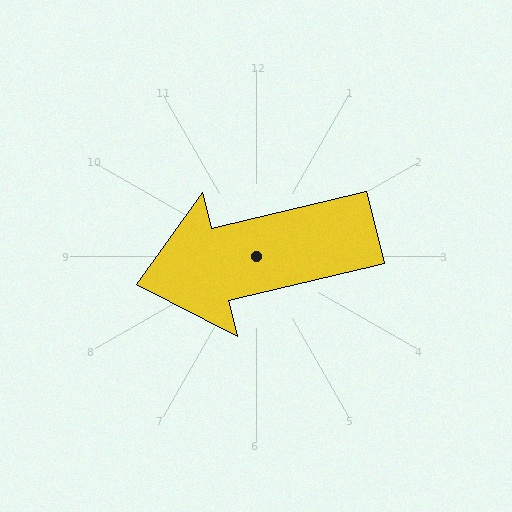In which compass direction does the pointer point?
West.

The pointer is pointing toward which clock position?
Roughly 9 o'clock.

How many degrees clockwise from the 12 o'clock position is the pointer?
Approximately 256 degrees.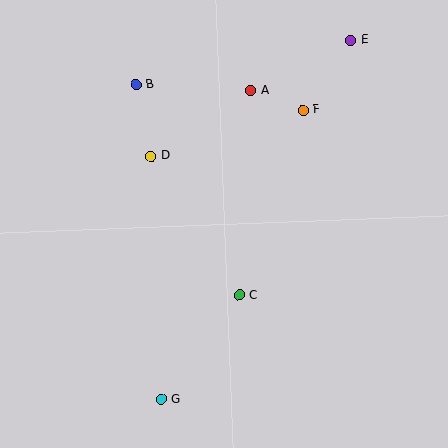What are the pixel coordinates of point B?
Point B is at (136, 84).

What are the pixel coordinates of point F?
Point F is at (303, 110).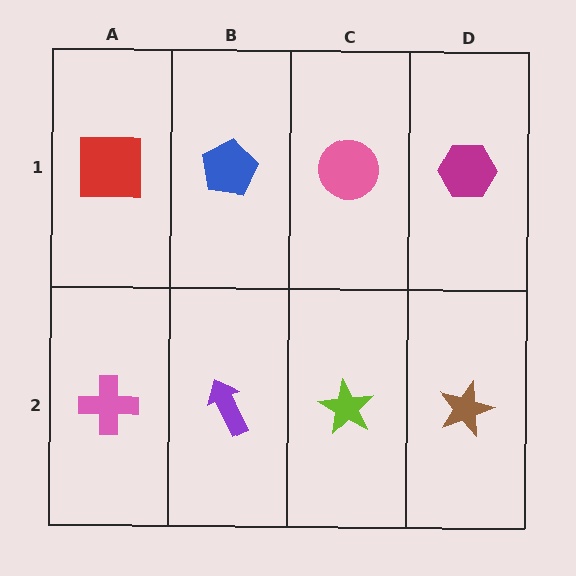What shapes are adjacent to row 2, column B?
A blue pentagon (row 1, column B), a pink cross (row 2, column A), a lime star (row 2, column C).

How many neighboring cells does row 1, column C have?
3.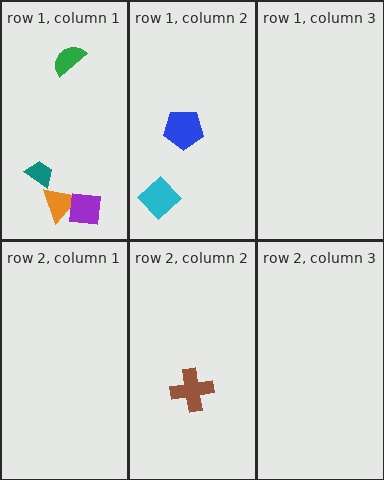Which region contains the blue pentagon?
The row 1, column 2 region.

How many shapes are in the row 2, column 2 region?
1.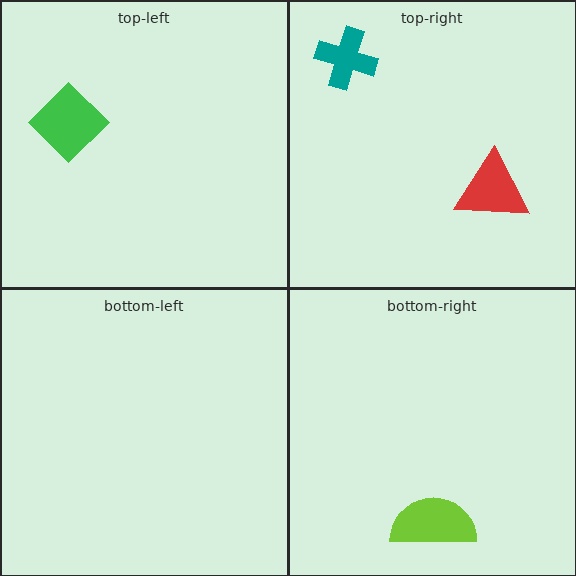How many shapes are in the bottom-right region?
1.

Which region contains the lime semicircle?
The bottom-right region.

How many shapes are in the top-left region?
1.